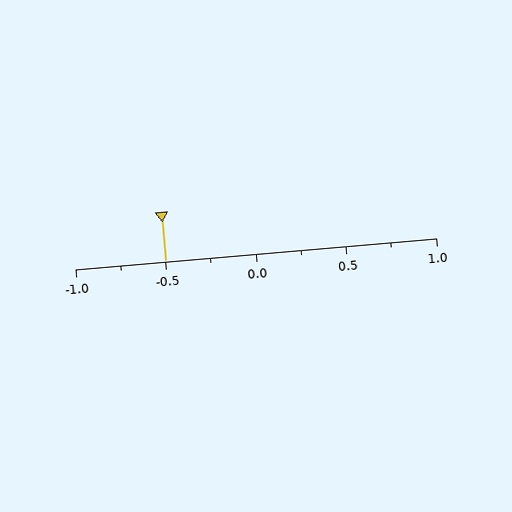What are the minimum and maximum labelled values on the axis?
The axis runs from -1.0 to 1.0.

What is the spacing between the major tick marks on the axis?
The major ticks are spaced 0.5 apart.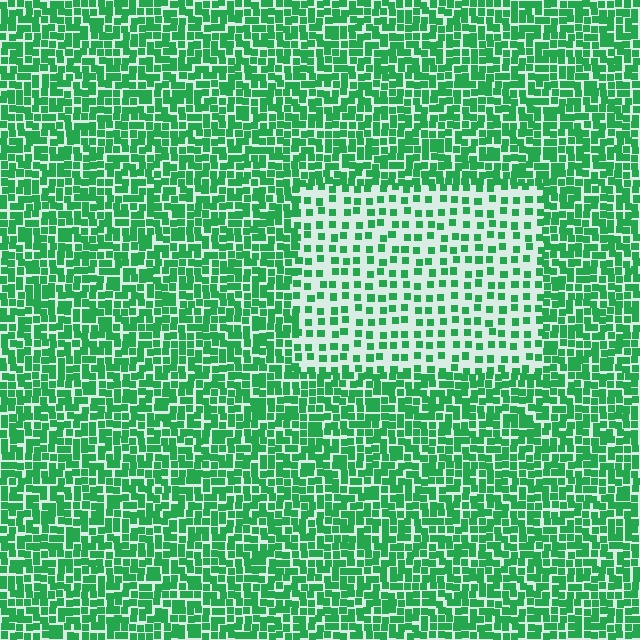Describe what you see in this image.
The image contains small green elements arranged at two different densities. A rectangle-shaped region is visible where the elements are less densely packed than the surrounding area.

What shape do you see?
I see a rectangle.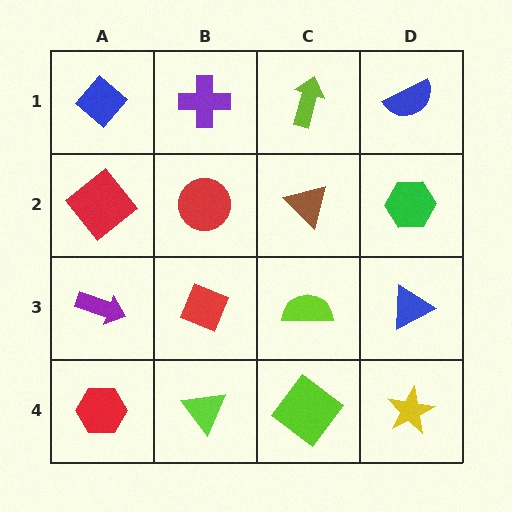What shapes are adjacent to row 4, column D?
A blue triangle (row 3, column D), a lime diamond (row 4, column C).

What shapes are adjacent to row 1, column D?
A green hexagon (row 2, column D), a lime arrow (row 1, column C).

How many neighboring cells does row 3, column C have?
4.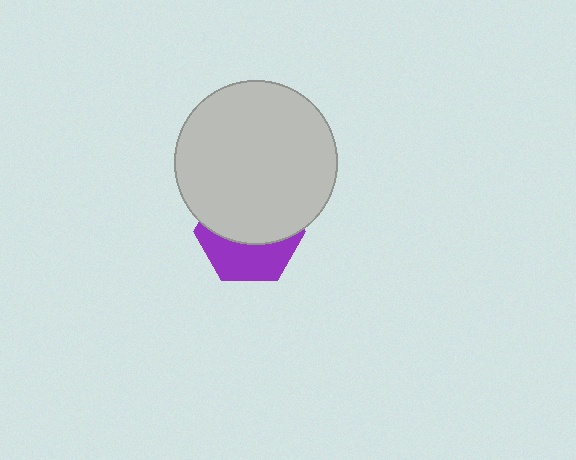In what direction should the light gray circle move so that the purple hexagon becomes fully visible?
The light gray circle should move up. That is the shortest direction to clear the overlap and leave the purple hexagon fully visible.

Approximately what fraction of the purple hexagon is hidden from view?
Roughly 58% of the purple hexagon is hidden behind the light gray circle.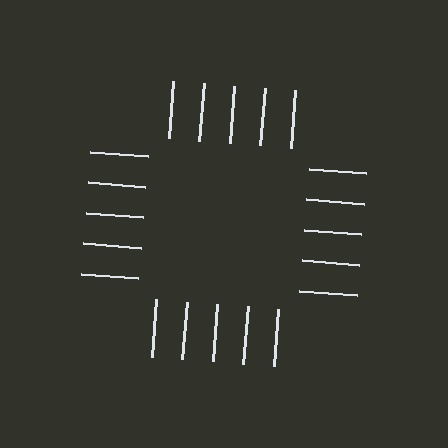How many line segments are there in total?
20 — 5 along each of the 4 edges.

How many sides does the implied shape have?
4 sides — the line-ends trace a square.